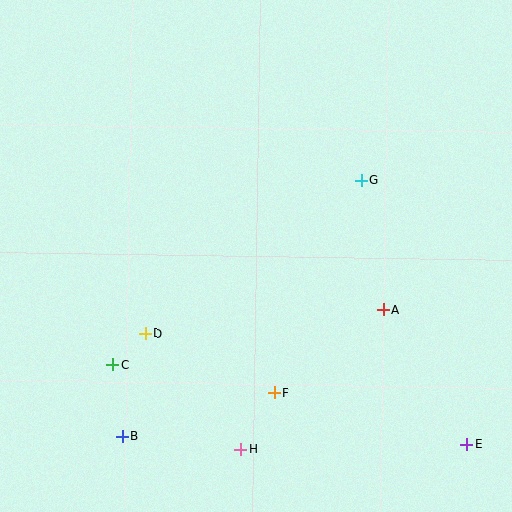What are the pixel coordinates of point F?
Point F is at (274, 393).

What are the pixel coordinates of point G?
Point G is at (361, 180).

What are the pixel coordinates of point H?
Point H is at (241, 449).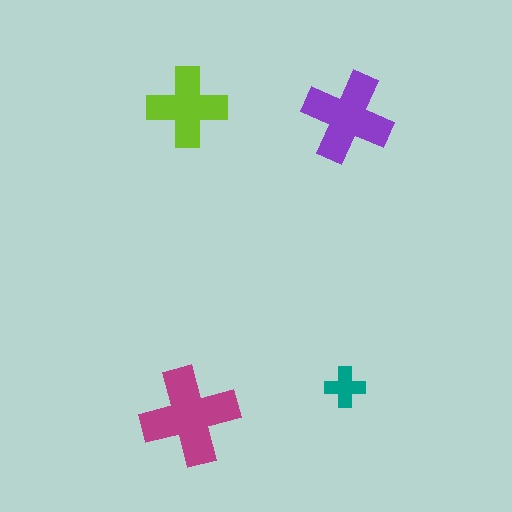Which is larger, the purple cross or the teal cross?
The purple one.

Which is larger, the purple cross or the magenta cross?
The magenta one.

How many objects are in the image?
There are 4 objects in the image.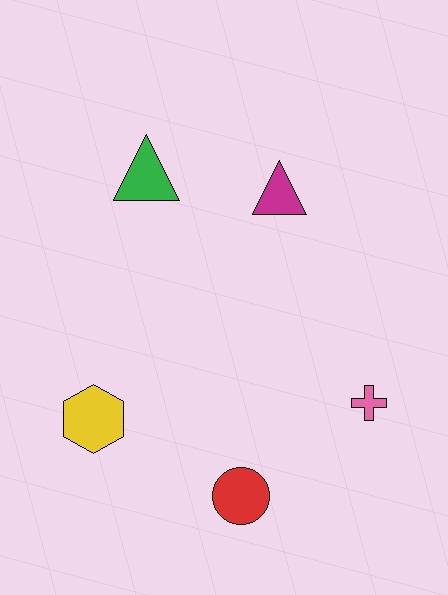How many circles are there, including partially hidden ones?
There is 1 circle.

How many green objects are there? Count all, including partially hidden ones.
There is 1 green object.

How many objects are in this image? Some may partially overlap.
There are 5 objects.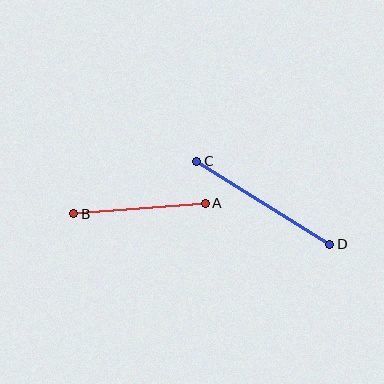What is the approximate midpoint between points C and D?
The midpoint is at approximately (263, 203) pixels.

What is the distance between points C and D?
The distance is approximately 157 pixels.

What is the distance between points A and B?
The distance is approximately 132 pixels.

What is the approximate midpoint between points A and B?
The midpoint is at approximately (139, 208) pixels.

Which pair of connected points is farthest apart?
Points C and D are farthest apart.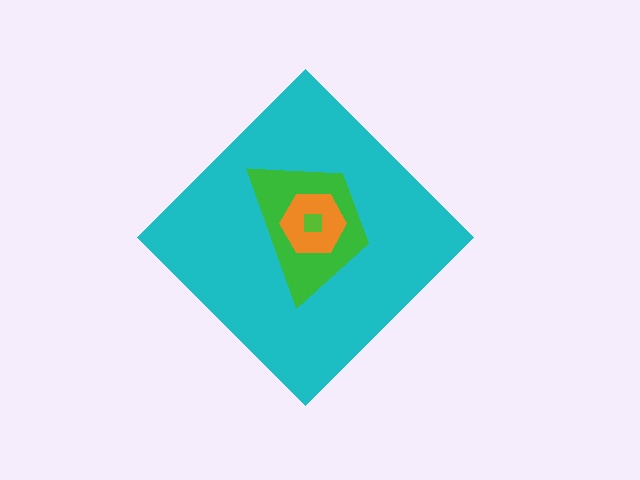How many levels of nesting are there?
4.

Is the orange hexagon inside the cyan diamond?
Yes.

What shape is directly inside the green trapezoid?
The orange hexagon.